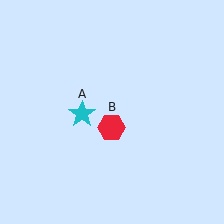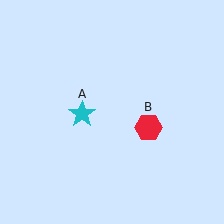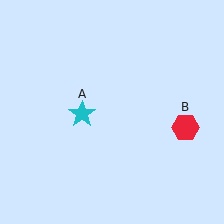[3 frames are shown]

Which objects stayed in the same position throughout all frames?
Cyan star (object A) remained stationary.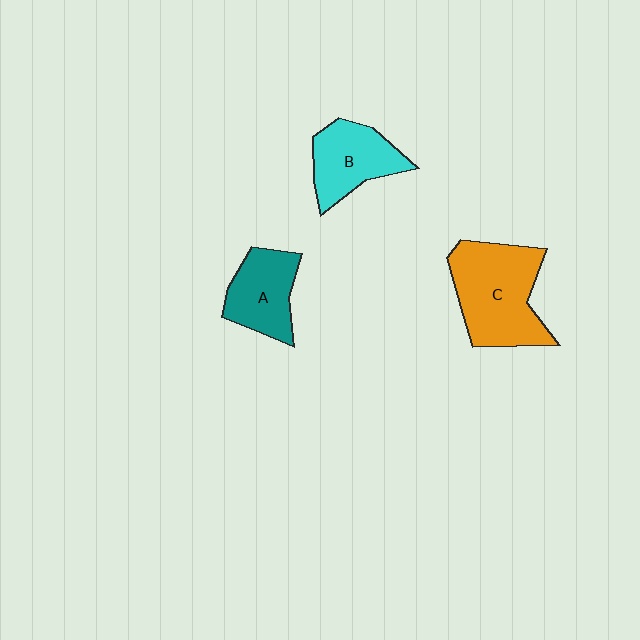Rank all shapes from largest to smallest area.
From largest to smallest: C (orange), B (cyan), A (teal).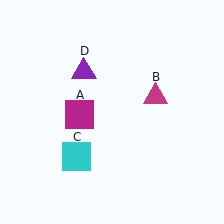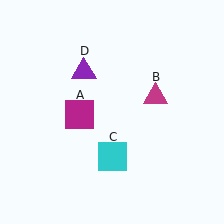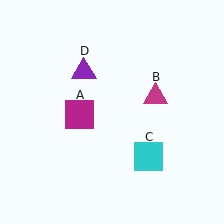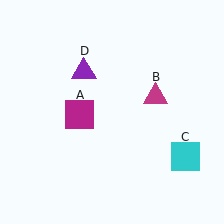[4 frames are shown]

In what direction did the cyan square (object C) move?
The cyan square (object C) moved right.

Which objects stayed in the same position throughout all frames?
Magenta square (object A) and magenta triangle (object B) and purple triangle (object D) remained stationary.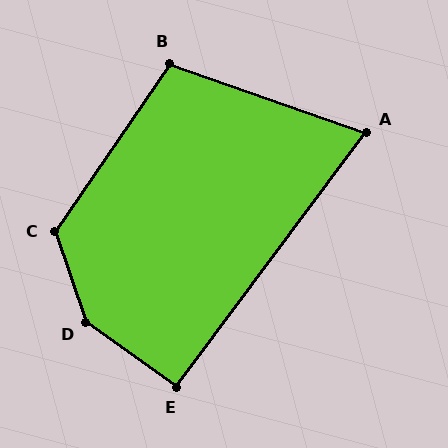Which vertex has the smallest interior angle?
A, at approximately 72 degrees.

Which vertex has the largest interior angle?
D, at approximately 144 degrees.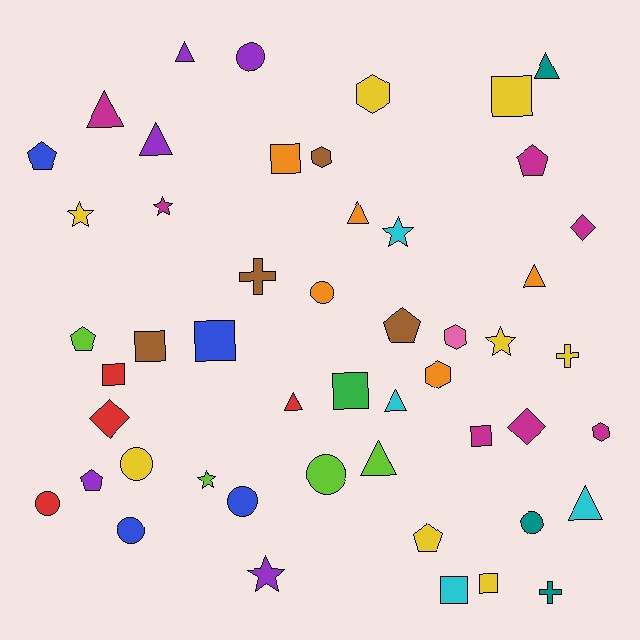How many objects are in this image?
There are 50 objects.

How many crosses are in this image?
There are 3 crosses.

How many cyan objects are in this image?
There are 4 cyan objects.